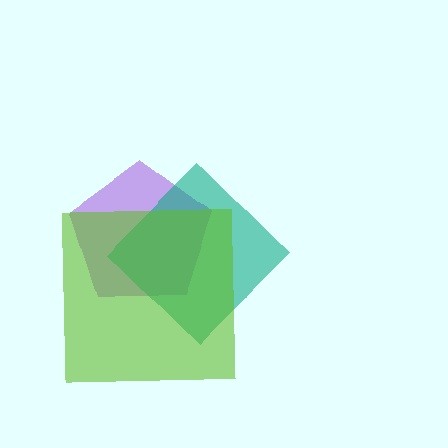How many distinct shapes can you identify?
There are 3 distinct shapes: a purple pentagon, a teal diamond, a lime square.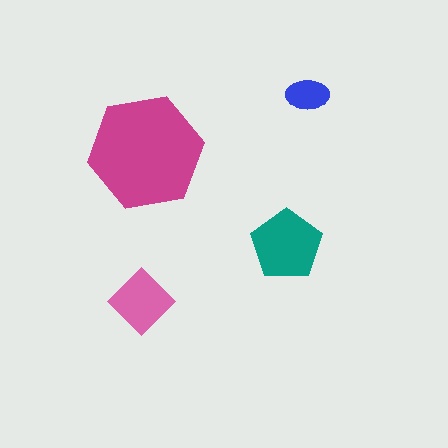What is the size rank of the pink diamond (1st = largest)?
3rd.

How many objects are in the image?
There are 4 objects in the image.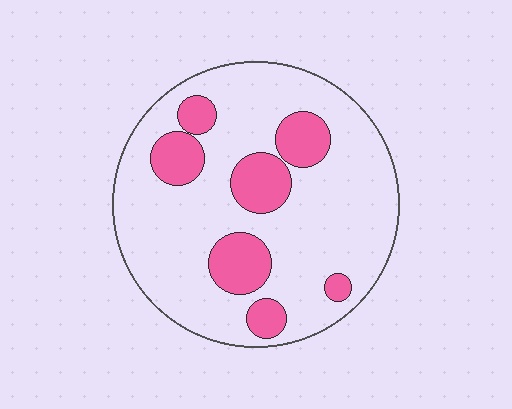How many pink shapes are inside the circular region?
7.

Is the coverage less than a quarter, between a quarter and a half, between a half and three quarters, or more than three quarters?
Less than a quarter.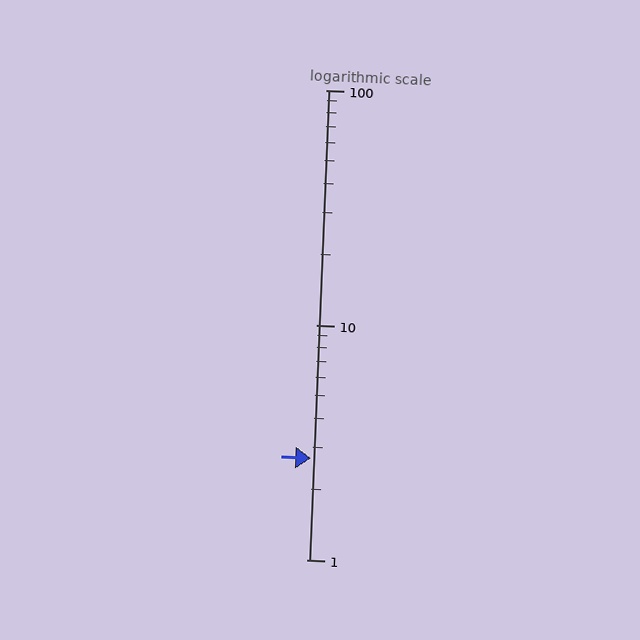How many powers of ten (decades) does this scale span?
The scale spans 2 decades, from 1 to 100.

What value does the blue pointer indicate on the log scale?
The pointer indicates approximately 2.7.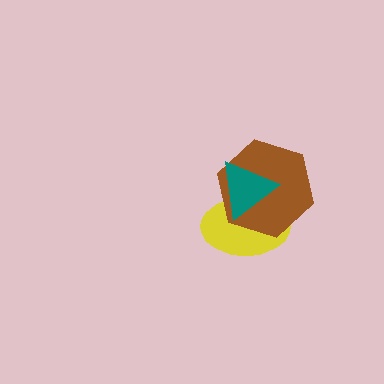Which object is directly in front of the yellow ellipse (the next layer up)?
The brown hexagon is directly in front of the yellow ellipse.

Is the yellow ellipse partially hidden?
Yes, it is partially covered by another shape.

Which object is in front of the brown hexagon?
The teal triangle is in front of the brown hexagon.